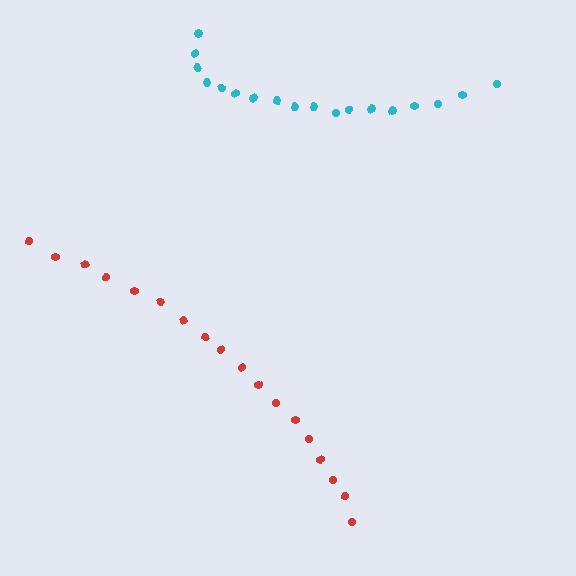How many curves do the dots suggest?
There are 2 distinct paths.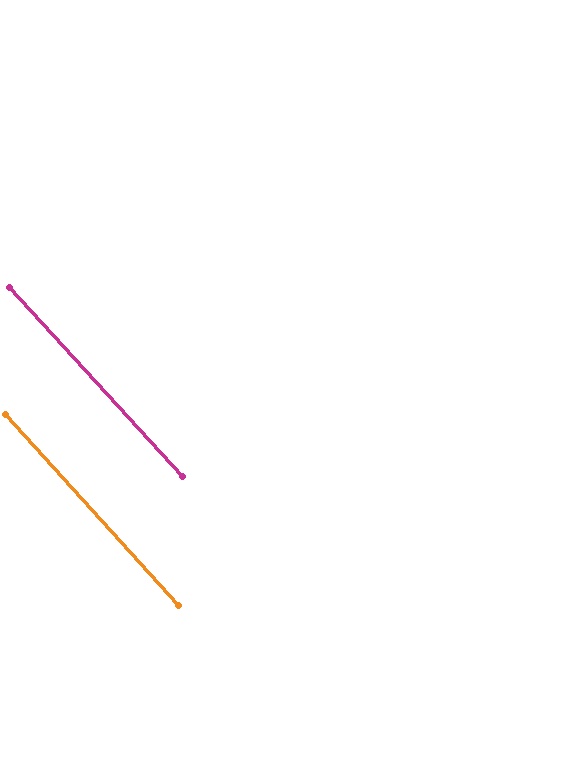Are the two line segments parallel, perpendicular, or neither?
Parallel — their directions differ by only 0.2°.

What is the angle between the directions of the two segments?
Approximately 0 degrees.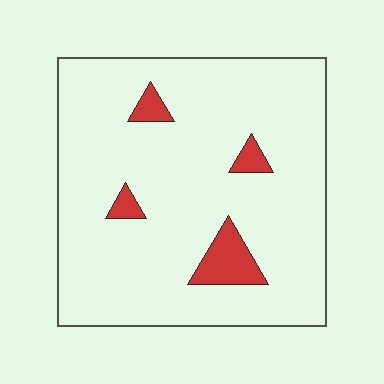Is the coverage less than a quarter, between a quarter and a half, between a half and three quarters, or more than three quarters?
Less than a quarter.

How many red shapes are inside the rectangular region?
4.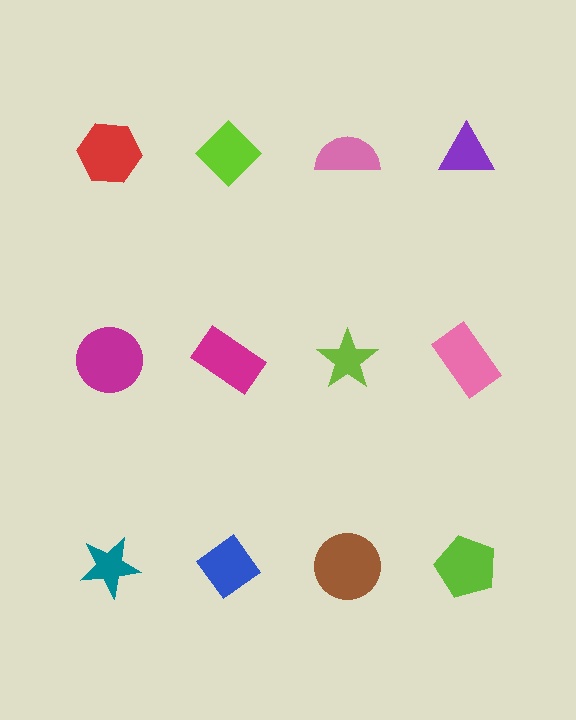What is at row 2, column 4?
A pink rectangle.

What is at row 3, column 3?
A brown circle.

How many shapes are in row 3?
4 shapes.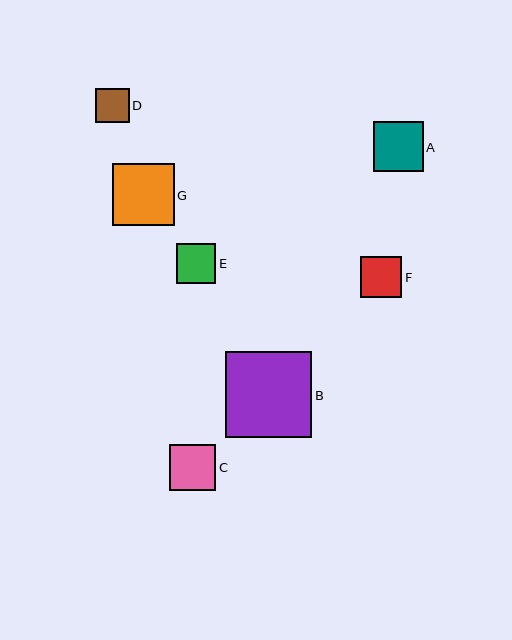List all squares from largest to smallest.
From largest to smallest: B, G, A, C, F, E, D.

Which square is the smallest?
Square D is the smallest with a size of approximately 34 pixels.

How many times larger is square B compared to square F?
Square B is approximately 2.1 times the size of square F.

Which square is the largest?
Square B is the largest with a size of approximately 87 pixels.